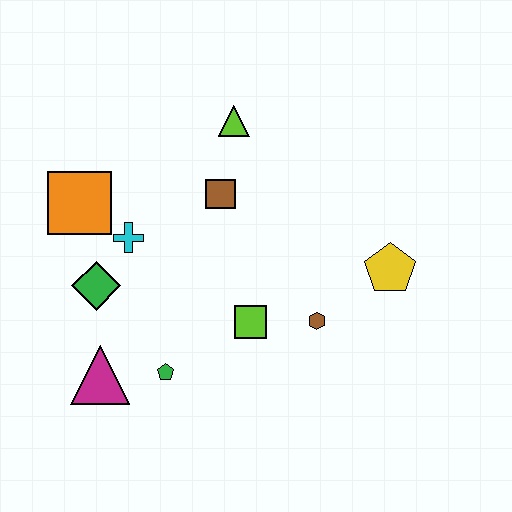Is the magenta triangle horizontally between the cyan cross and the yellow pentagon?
No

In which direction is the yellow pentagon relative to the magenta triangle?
The yellow pentagon is to the right of the magenta triangle.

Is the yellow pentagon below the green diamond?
No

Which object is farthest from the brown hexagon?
The orange square is farthest from the brown hexagon.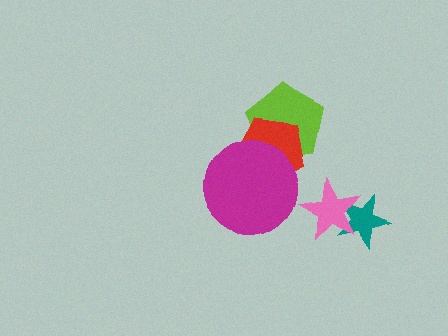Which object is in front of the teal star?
The pink star is in front of the teal star.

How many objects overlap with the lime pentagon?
2 objects overlap with the lime pentagon.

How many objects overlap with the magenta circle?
2 objects overlap with the magenta circle.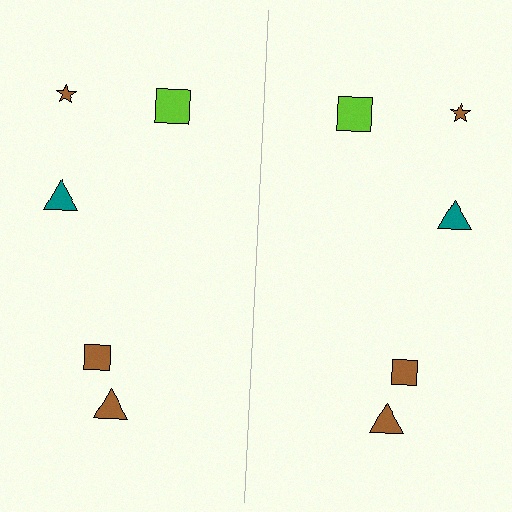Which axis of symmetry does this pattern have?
The pattern has a vertical axis of symmetry running through the center of the image.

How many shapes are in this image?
There are 10 shapes in this image.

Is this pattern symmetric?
Yes, this pattern has bilateral (reflection) symmetry.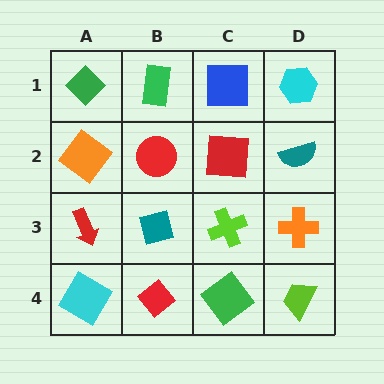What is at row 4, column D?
A lime trapezoid.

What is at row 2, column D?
A teal semicircle.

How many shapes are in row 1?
4 shapes.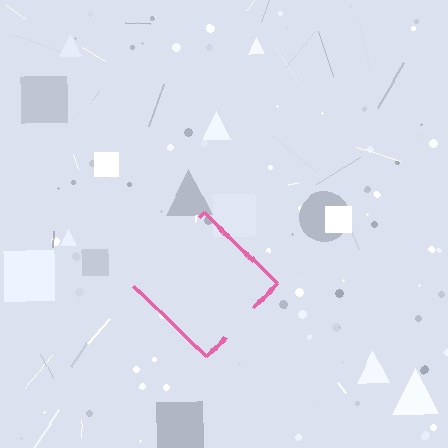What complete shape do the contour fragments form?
The contour fragments form a diamond.